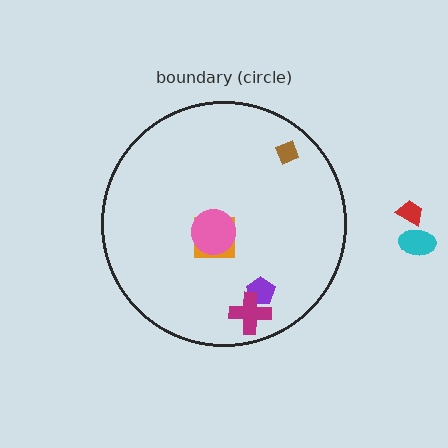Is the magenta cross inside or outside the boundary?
Inside.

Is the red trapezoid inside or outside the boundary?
Outside.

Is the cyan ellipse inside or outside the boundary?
Outside.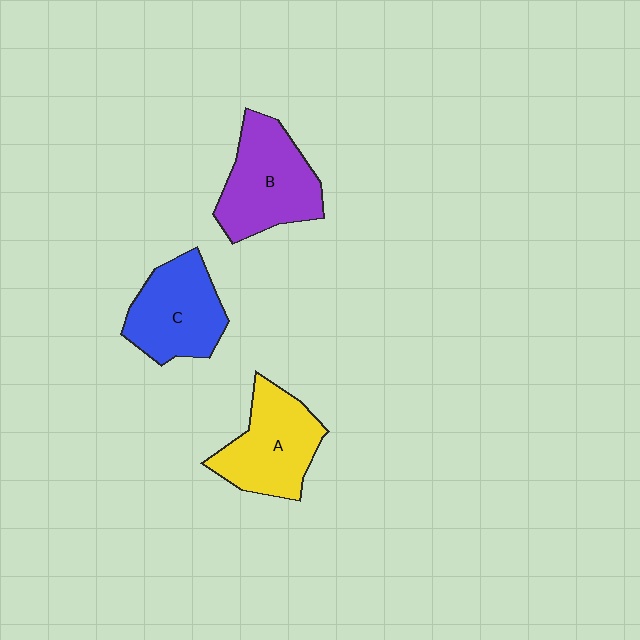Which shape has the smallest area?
Shape C (blue).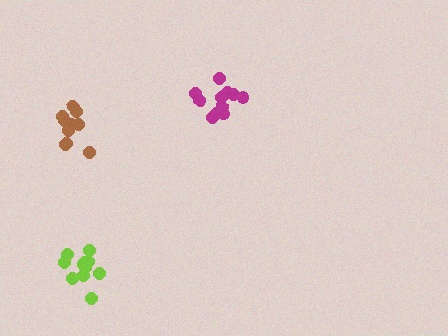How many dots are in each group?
Group 1: 11 dots, Group 2: 11 dots, Group 3: 11 dots (33 total).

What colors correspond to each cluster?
The clusters are colored: magenta, brown, lime.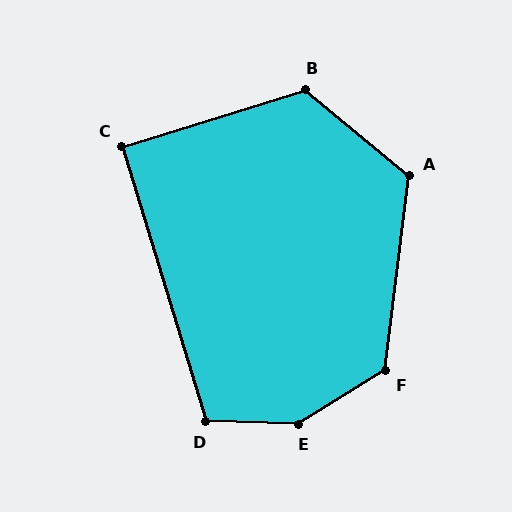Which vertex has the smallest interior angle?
C, at approximately 90 degrees.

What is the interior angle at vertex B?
Approximately 124 degrees (obtuse).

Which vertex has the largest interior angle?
E, at approximately 147 degrees.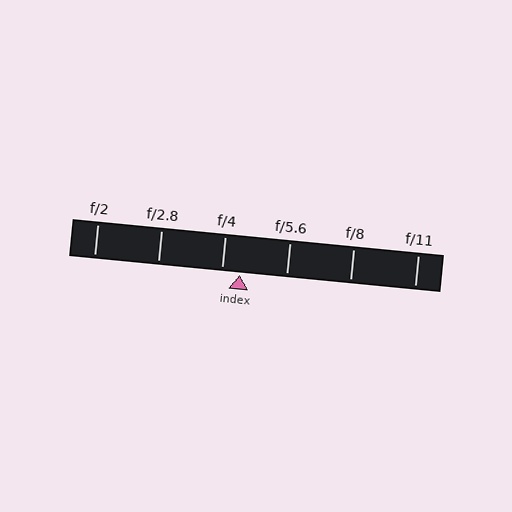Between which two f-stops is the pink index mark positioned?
The index mark is between f/4 and f/5.6.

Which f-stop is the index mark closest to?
The index mark is closest to f/4.